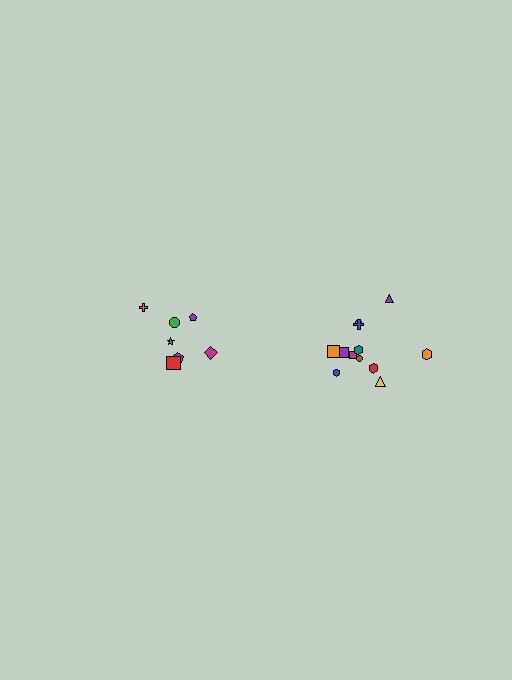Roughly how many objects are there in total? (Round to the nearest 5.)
Roughly 20 objects in total.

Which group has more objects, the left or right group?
The right group.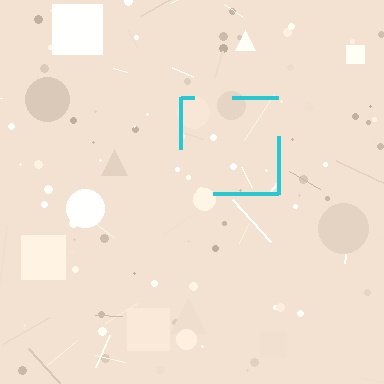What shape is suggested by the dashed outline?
The dashed outline suggests a square.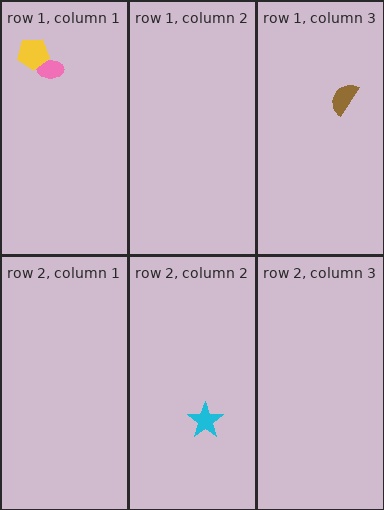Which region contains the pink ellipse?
The row 1, column 1 region.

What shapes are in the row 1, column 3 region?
The brown semicircle.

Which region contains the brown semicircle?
The row 1, column 3 region.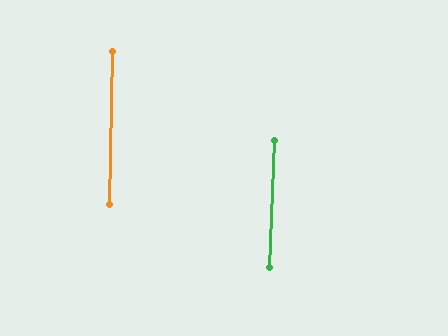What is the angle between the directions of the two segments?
Approximately 2 degrees.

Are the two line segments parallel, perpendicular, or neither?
Parallel — their directions differ by only 1.5°.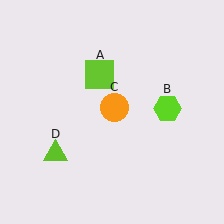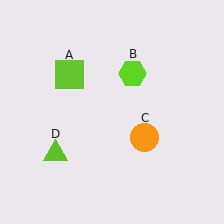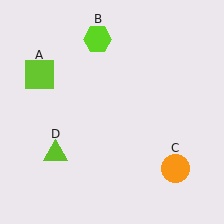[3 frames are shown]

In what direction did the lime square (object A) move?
The lime square (object A) moved left.